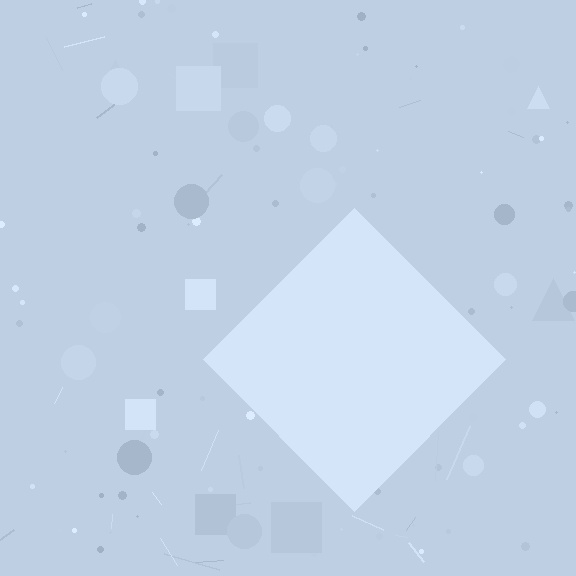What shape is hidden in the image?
A diamond is hidden in the image.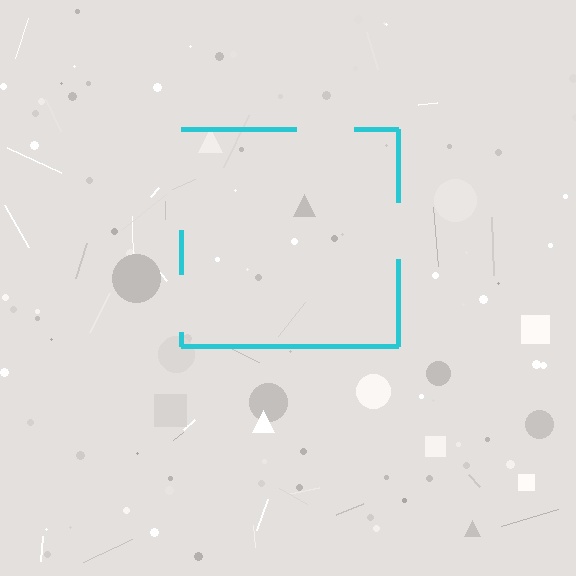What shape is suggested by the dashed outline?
The dashed outline suggests a square.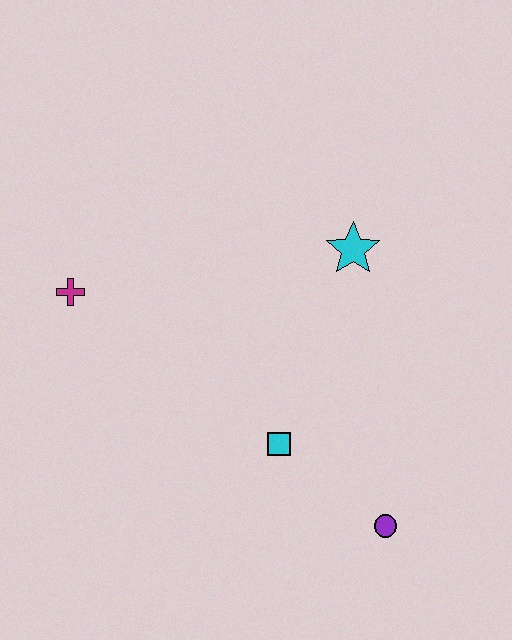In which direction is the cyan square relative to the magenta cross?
The cyan square is to the right of the magenta cross.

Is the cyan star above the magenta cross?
Yes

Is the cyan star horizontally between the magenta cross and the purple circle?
Yes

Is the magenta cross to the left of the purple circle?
Yes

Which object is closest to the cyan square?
The purple circle is closest to the cyan square.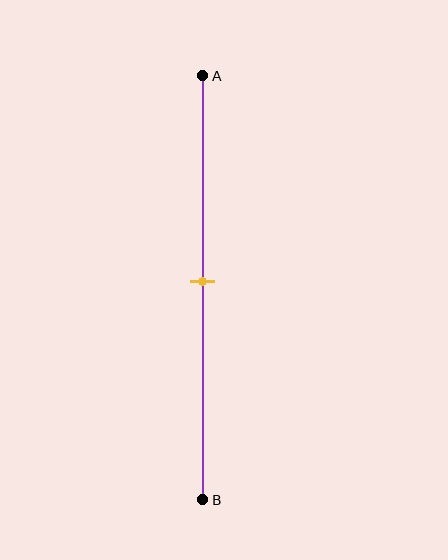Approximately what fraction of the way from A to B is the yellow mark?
The yellow mark is approximately 50% of the way from A to B.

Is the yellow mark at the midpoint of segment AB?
Yes, the mark is approximately at the midpoint.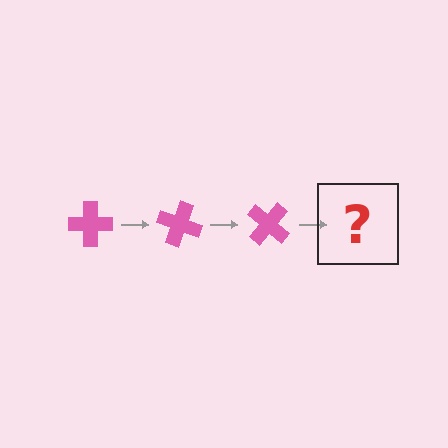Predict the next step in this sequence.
The next step is a pink cross rotated 60 degrees.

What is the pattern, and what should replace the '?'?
The pattern is that the cross rotates 20 degrees each step. The '?' should be a pink cross rotated 60 degrees.